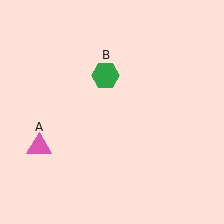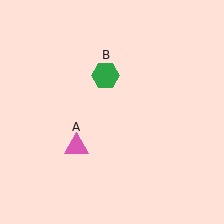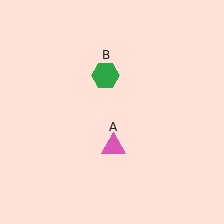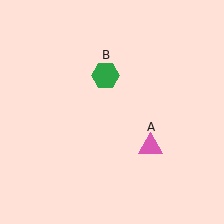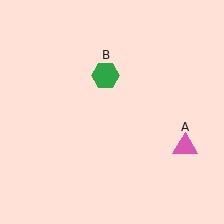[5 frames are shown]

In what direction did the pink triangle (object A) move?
The pink triangle (object A) moved right.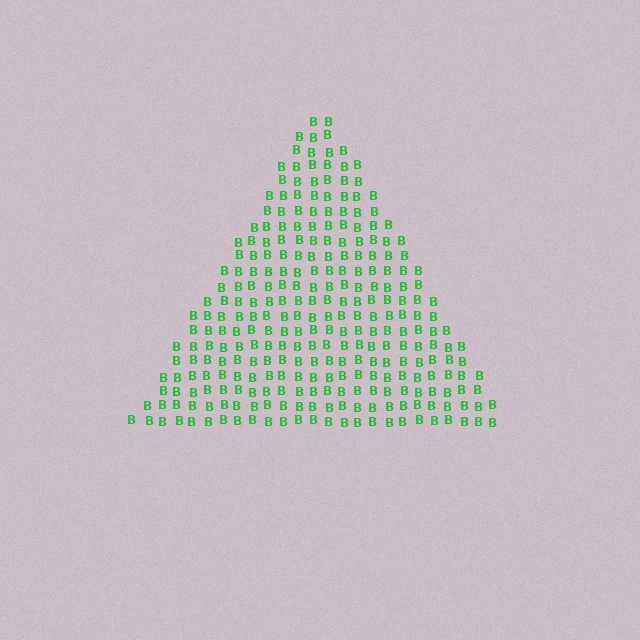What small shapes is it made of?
It is made of small letter B's.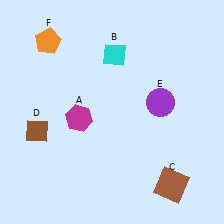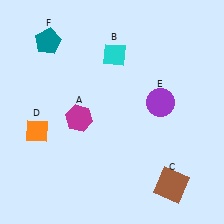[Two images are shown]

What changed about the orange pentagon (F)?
In Image 1, F is orange. In Image 2, it changed to teal.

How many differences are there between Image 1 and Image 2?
There are 2 differences between the two images.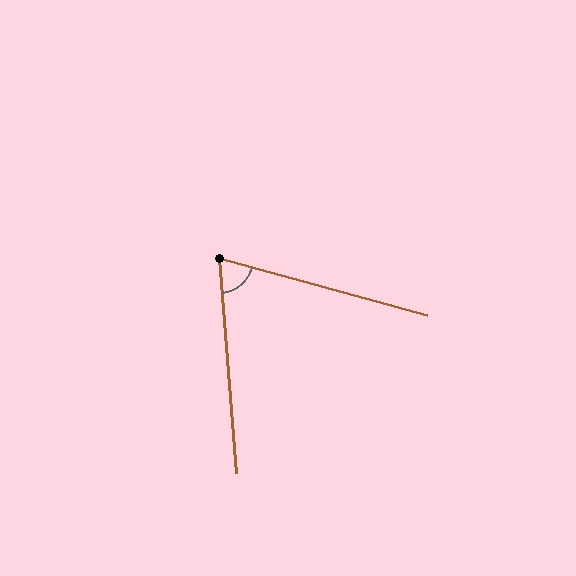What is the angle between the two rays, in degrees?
Approximately 70 degrees.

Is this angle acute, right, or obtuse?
It is acute.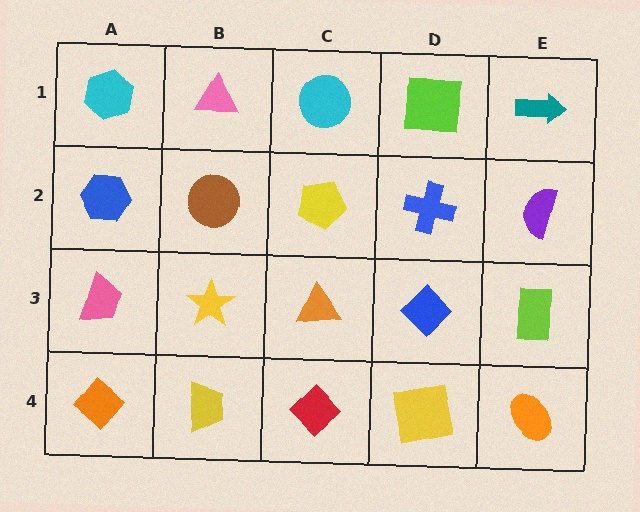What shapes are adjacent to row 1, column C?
A yellow pentagon (row 2, column C), a pink triangle (row 1, column B), a lime square (row 1, column D).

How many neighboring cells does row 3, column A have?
3.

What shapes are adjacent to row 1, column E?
A purple semicircle (row 2, column E), a lime square (row 1, column D).